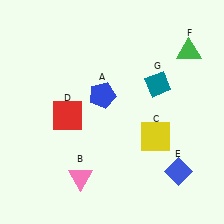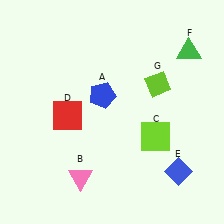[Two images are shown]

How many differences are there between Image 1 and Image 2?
There are 2 differences between the two images.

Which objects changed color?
C changed from yellow to lime. G changed from teal to lime.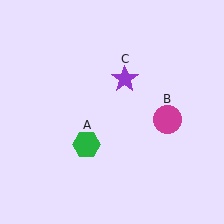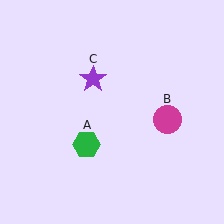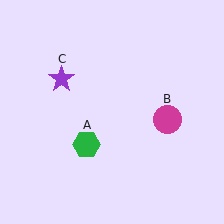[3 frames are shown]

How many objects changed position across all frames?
1 object changed position: purple star (object C).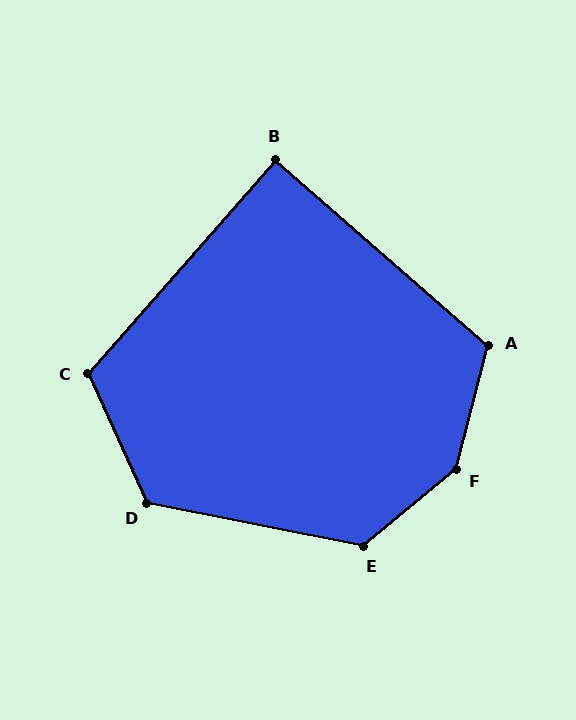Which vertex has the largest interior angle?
F, at approximately 144 degrees.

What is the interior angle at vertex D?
Approximately 126 degrees (obtuse).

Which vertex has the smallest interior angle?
B, at approximately 90 degrees.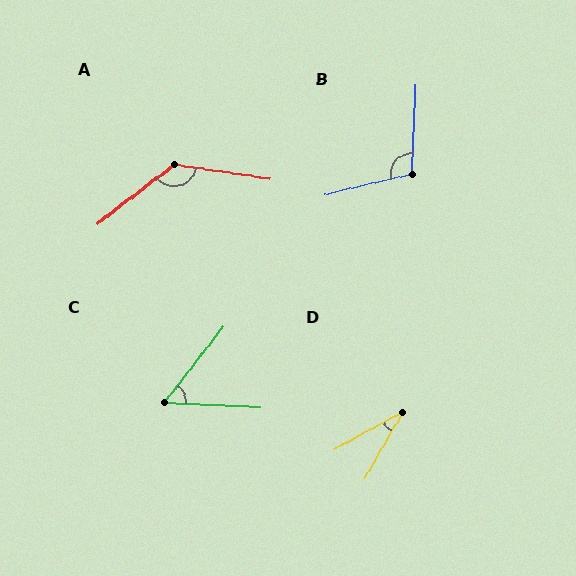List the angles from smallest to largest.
D (31°), C (55°), B (106°), A (134°).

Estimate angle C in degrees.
Approximately 55 degrees.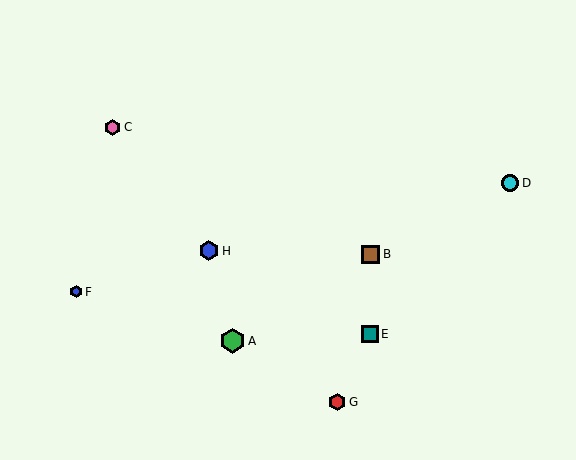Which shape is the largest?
The green hexagon (labeled A) is the largest.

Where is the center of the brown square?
The center of the brown square is at (371, 254).